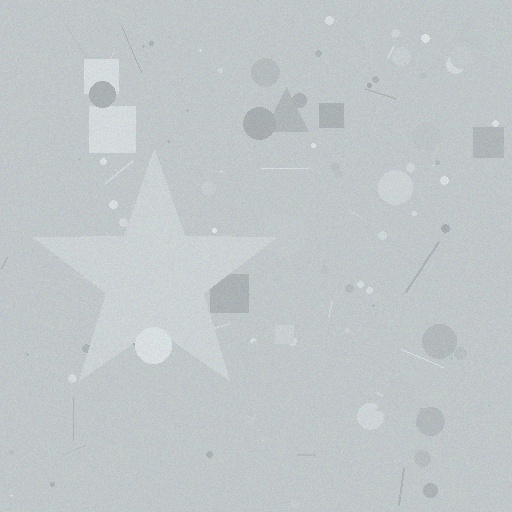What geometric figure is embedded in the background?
A star is embedded in the background.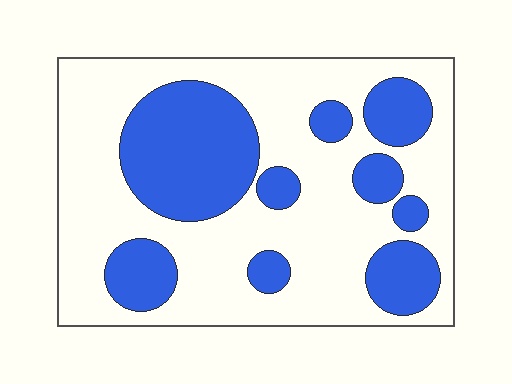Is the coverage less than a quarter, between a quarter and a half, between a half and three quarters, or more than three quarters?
Between a quarter and a half.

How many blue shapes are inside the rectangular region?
9.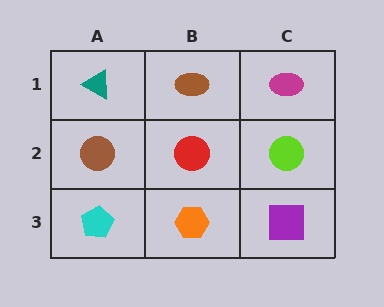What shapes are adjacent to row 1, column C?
A lime circle (row 2, column C), a brown ellipse (row 1, column B).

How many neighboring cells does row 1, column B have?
3.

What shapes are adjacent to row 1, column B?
A red circle (row 2, column B), a teal triangle (row 1, column A), a magenta ellipse (row 1, column C).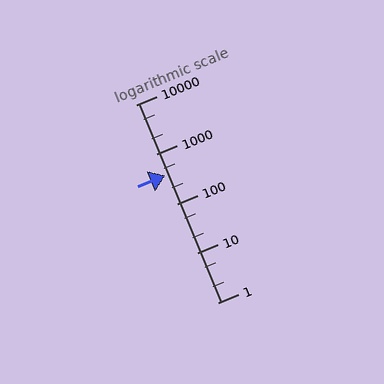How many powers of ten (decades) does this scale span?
The scale spans 4 decades, from 1 to 10000.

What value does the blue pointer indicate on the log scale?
The pointer indicates approximately 370.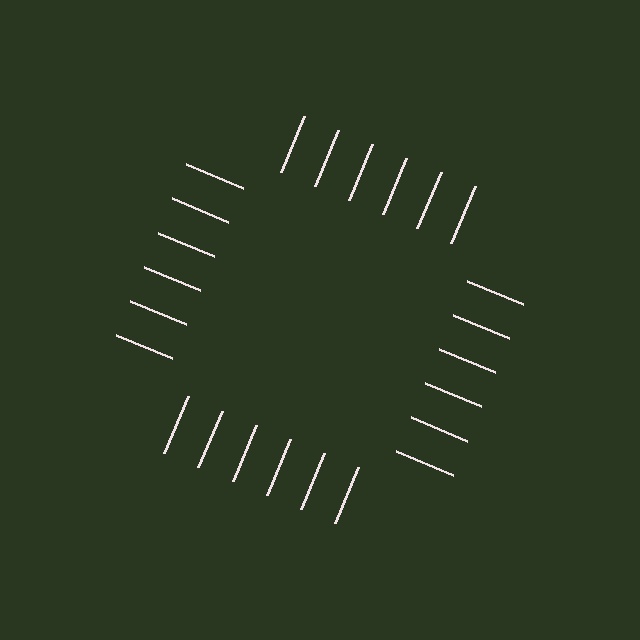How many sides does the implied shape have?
4 sides — the line-ends trace a square.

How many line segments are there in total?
24 — 6 along each of the 4 edges.